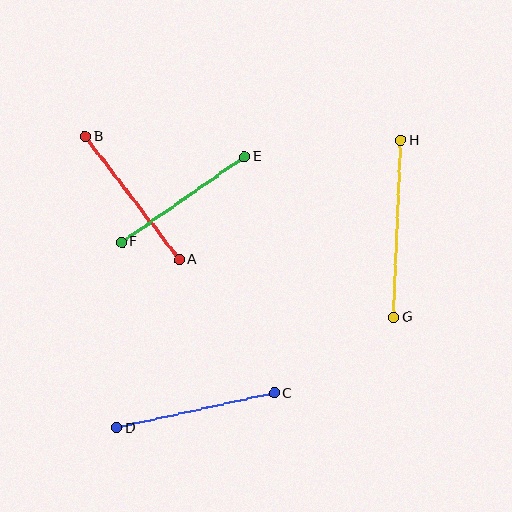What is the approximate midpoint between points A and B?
The midpoint is at approximately (132, 198) pixels.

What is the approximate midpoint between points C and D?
The midpoint is at approximately (196, 410) pixels.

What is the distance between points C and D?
The distance is approximately 161 pixels.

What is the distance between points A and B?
The distance is approximately 155 pixels.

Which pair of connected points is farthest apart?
Points G and H are farthest apart.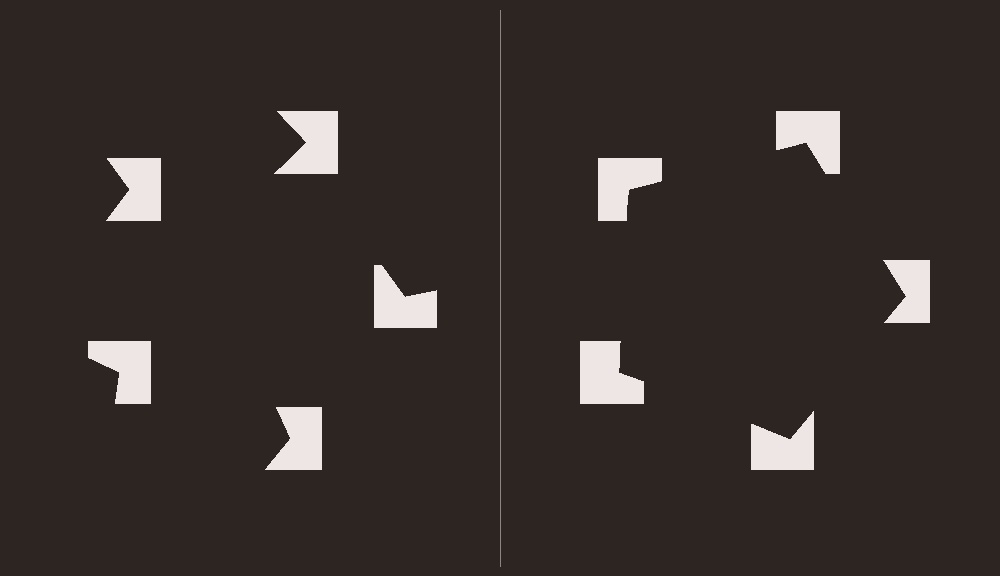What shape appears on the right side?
An illusory pentagon.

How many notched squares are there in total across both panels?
10 — 5 on each side.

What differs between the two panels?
The notched squares are positioned identically on both sides; only the wedge orientations differ. On the right they align to a pentagon; on the left they are misaligned.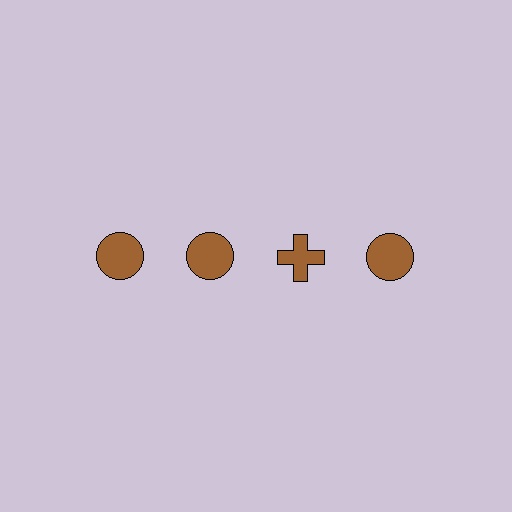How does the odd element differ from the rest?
It has a different shape: cross instead of circle.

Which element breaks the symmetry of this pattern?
The brown cross in the top row, center column breaks the symmetry. All other shapes are brown circles.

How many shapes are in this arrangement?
There are 4 shapes arranged in a grid pattern.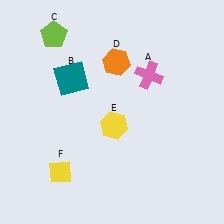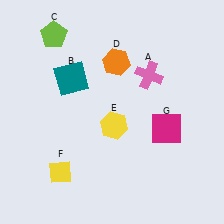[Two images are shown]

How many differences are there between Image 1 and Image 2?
There is 1 difference between the two images.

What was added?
A magenta square (G) was added in Image 2.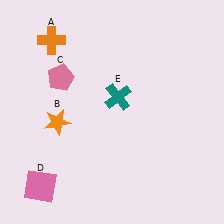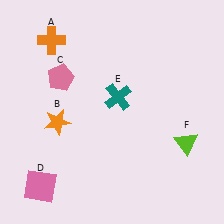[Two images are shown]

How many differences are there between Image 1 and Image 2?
There is 1 difference between the two images.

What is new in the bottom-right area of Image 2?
A lime triangle (F) was added in the bottom-right area of Image 2.